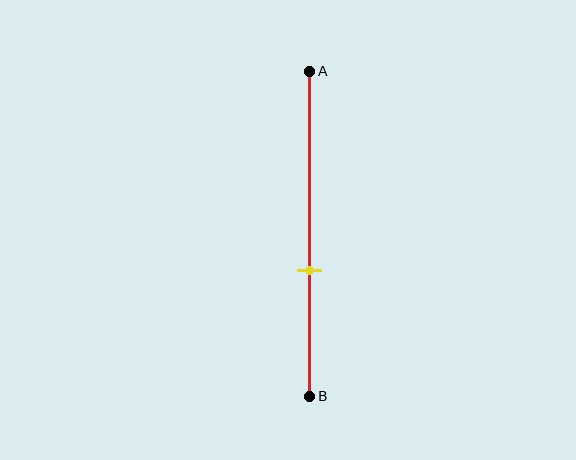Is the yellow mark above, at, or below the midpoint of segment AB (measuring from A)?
The yellow mark is below the midpoint of segment AB.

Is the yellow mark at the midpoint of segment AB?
No, the mark is at about 60% from A, not at the 50% midpoint.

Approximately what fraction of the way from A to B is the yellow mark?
The yellow mark is approximately 60% of the way from A to B.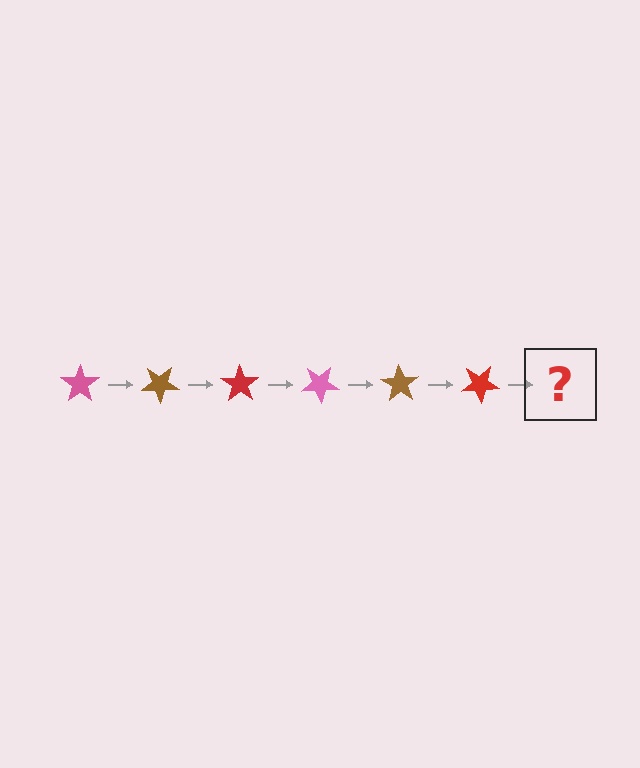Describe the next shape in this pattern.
It should be a pink star, rotated 210 degrees from the start.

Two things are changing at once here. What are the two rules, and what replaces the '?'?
The two rules are that it rotates 35 degrees each step and the color cycles through pink, brown, and red. The '?' should be a pink star, rotated 210 degrees from the start.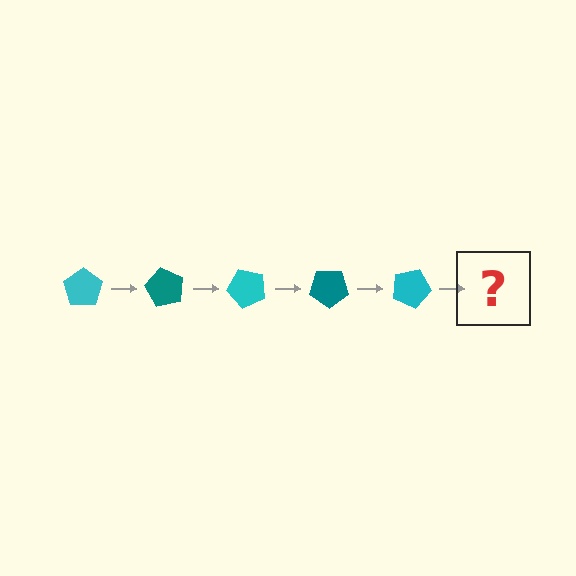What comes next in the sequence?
The next element should be a teal pentagon, rotated 300 degrees from the start.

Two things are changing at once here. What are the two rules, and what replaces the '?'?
The two rules are that it rotates 60 degrees each step and the color cycles through cyan and teal. The '?' should be a teal pentagon, rotated 300 degrees from the start.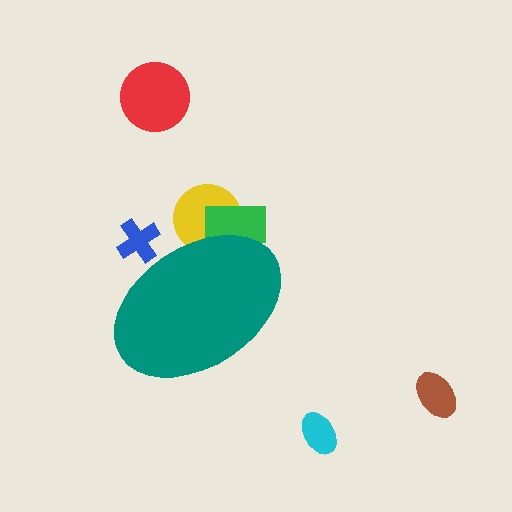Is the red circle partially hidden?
No, the red circle is fully visible.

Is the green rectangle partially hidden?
Yes, the green rectangle is partially hidden behind the teal ellipse.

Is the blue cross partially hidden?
Yes, the blue cross is partially hidden behind the teal ellipse.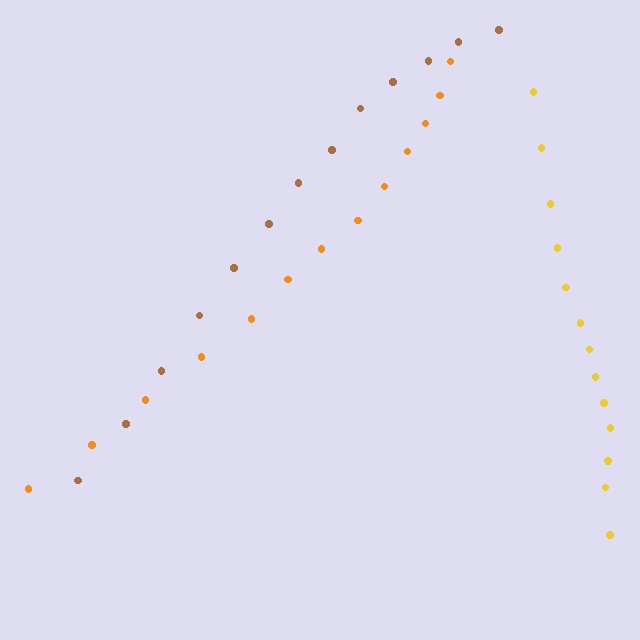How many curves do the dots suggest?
There are 3 distinct paths.